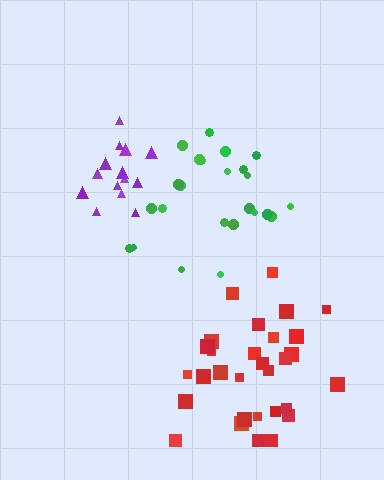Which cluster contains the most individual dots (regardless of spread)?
Red (30).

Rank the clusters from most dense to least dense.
purple, red, green.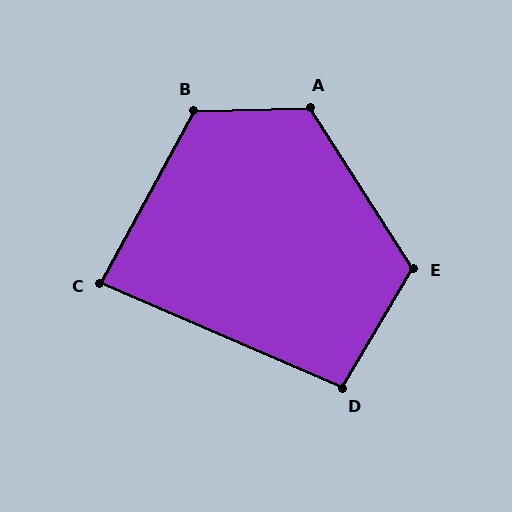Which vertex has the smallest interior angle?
C, at approximately 85 degrees.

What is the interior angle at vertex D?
Approximately 97 degrees (obtuse).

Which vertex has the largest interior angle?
A, at approximately 121 degrees.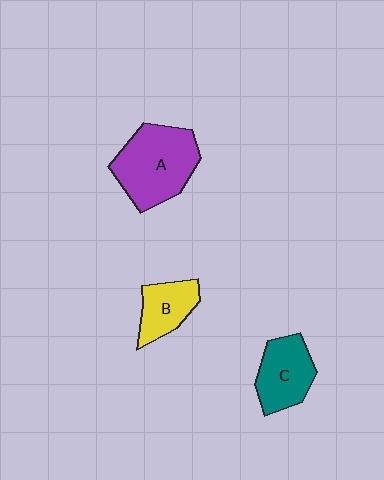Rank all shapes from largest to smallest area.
From largest to smallest: A (purple), C (teal), B (yellow).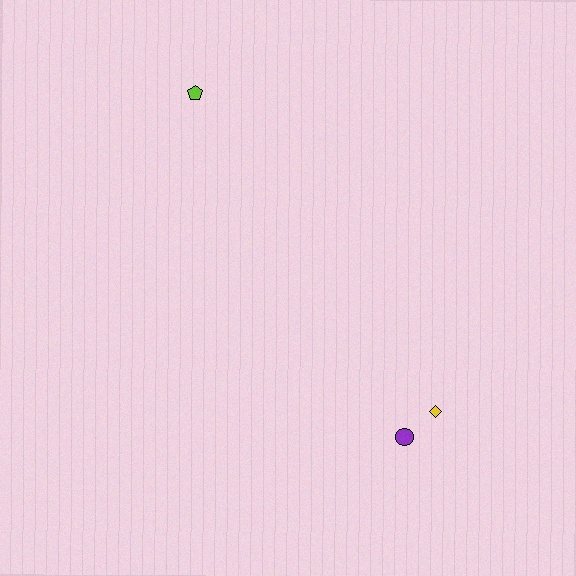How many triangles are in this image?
There are no triangles.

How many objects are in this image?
There are 3 objects.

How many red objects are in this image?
There are no red objects.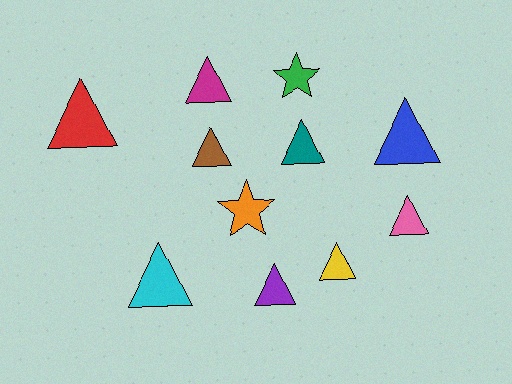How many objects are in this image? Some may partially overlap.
There are 11 objects.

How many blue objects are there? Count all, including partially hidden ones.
There is 1 blue object.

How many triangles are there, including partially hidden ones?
There are 9 triangles.